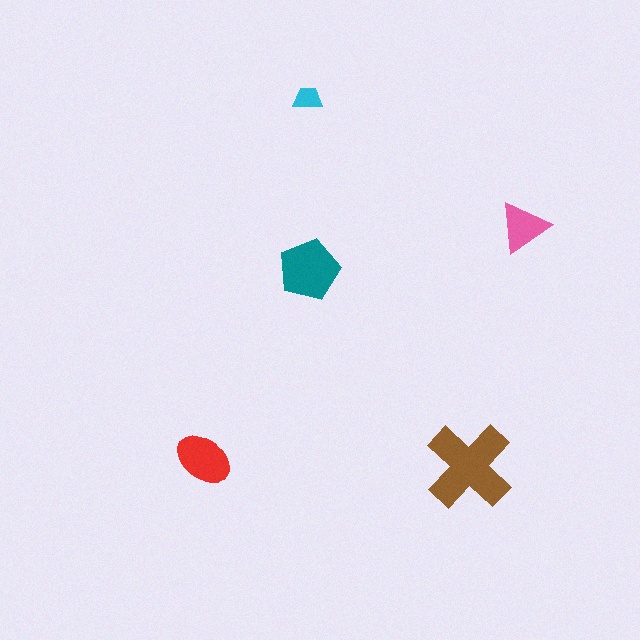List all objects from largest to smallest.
The brown cross, the teal pentagon, the red ellipse, the pink triangle, the cyan trapezoid.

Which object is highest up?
The cyan trapezoid is topmost.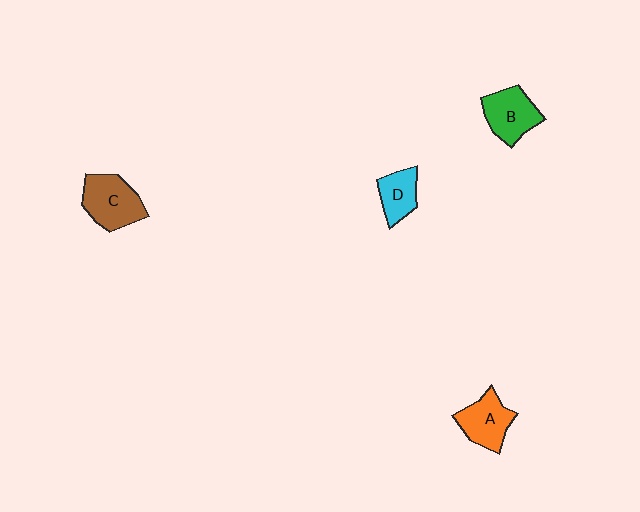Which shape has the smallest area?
Shape D (cyan).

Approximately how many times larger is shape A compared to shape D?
Approximately 1.3 times.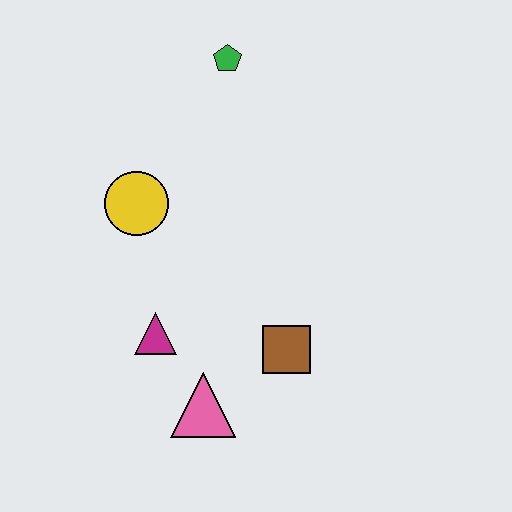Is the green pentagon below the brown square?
No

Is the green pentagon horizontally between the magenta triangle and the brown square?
Yes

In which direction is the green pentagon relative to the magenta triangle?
The green pentagon is above the magenta triangle.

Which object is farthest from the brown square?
The green pentagon is farthest from the brown square.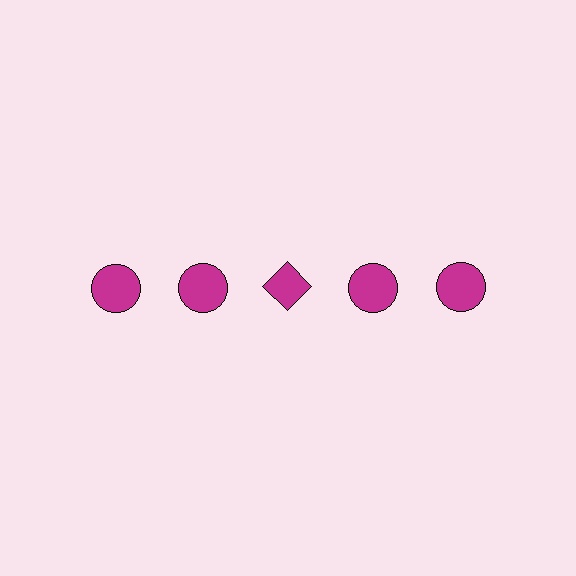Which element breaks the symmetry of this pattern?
The magenta diamond in the top row, center column breaks the symmetry. All other shapes are magenta circles.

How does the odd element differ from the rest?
It has a different shape: diamond instead of circle.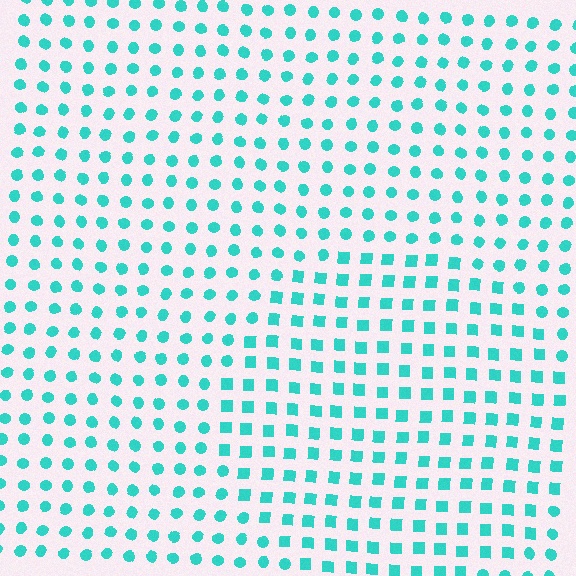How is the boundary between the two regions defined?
The boundary is defined by a change in element shape: squares inside vs. circles outside. All elements share the same color and spacing.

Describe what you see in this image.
The image is filled with small cyan elements arranged in a uniform grid. A circle-shaped region contains squares, while the surrounding area contains circles. The boundary is defined purely by the change in element shape.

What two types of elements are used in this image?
The image uses squares inside the circle region and circles outside it.